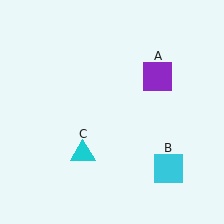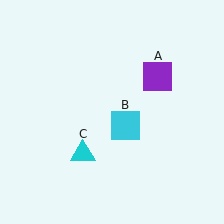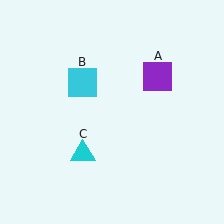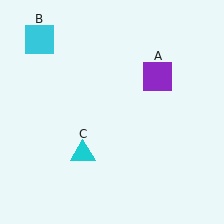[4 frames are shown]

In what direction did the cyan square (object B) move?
The cyan square (object B) moved up and to the left.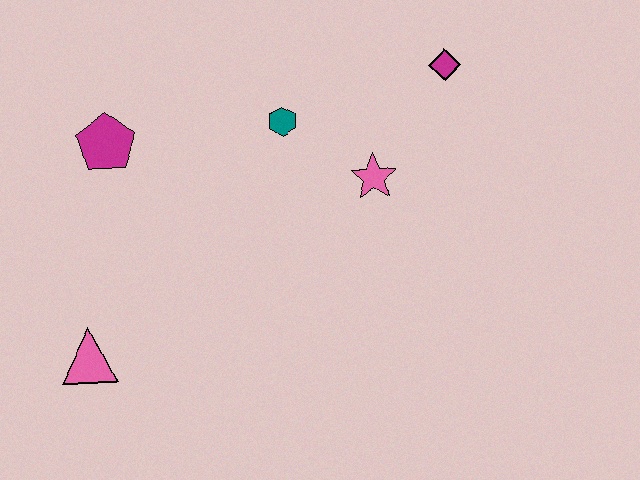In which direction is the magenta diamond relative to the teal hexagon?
The magenta diamond is to the right of the teal hexagon.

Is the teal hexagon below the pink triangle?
No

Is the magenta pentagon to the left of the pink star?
Yes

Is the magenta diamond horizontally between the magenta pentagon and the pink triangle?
No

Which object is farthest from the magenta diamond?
The pink triangle is farthest from the magenta diamond.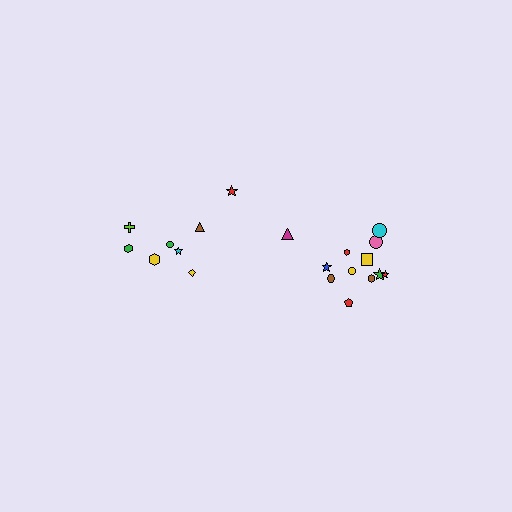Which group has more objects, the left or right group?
The right group.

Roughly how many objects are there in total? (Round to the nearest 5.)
Roughly 20 objects in total.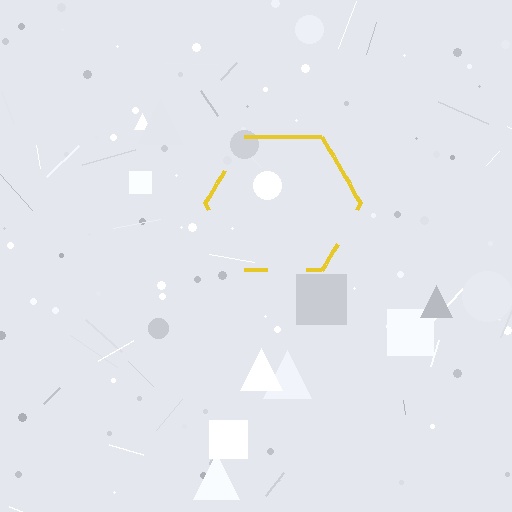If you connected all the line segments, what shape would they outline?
They would outline a hexagon.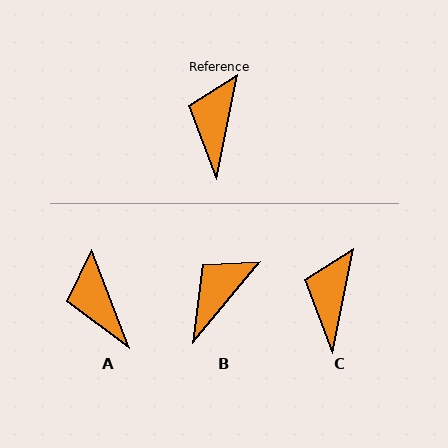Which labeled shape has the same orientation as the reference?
C.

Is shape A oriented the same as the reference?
No, it is off by about 32 degrees.